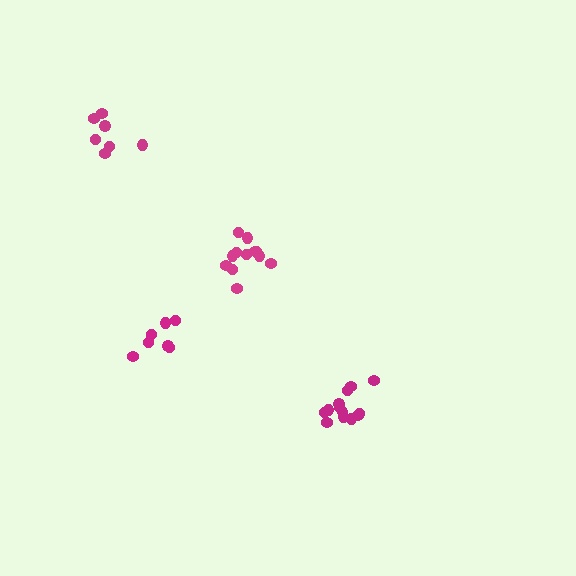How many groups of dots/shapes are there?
There are 4 groups.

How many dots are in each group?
Group 1: 7 dots, Group 2: 12 dots, Group 3: 13 dots, Group 4: 7 dots (39 total).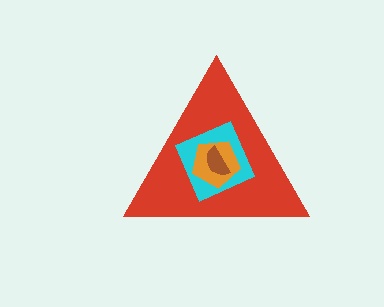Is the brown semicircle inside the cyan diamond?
Yes.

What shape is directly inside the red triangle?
The cyan diamond.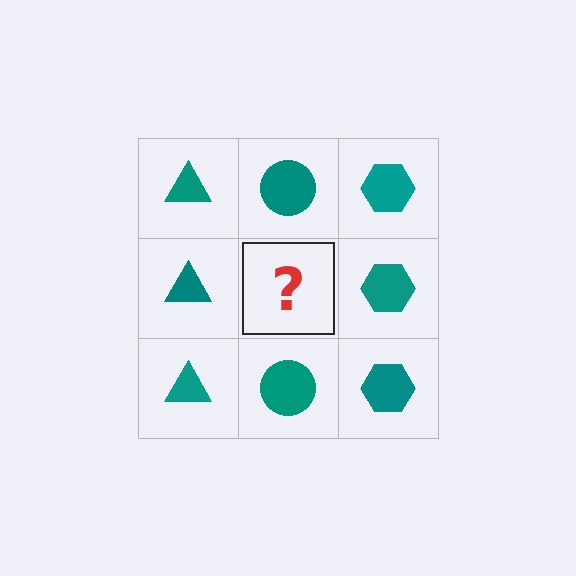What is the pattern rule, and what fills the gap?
The rule is that each column has a consistent shape. The gap should be filled with a teal circle.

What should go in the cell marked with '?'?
The missing cell should contain a teal circle.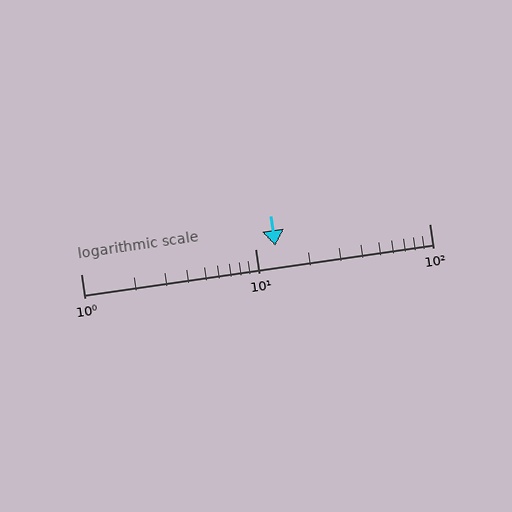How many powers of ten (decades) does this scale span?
The scale spans 2 decades, from 1 to 100.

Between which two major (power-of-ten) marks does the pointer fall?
The pointer is between 10 and 100.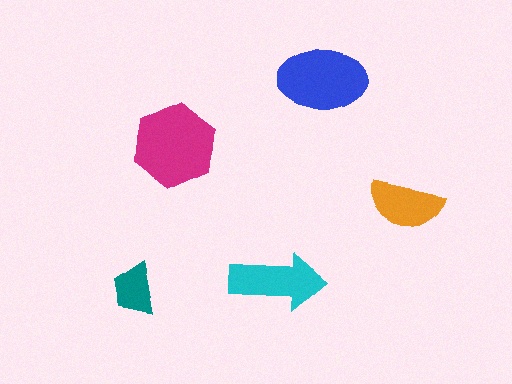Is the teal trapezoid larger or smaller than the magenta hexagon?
Smaller.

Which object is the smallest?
The teal trapezoid.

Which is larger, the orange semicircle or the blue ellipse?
The blue ellipse.